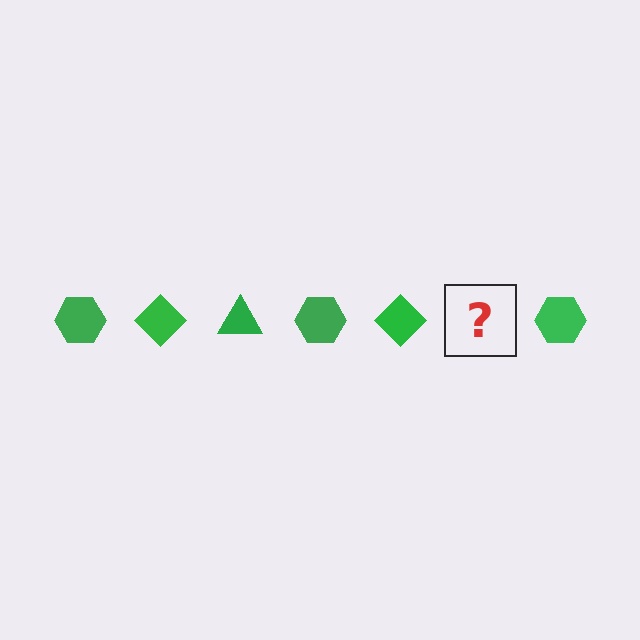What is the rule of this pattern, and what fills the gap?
The rule is that the pattern cycles through hexagon, diamond, triangle shapes in green. The gap should be filled with a green triangle.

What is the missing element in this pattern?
The missing element is a green triangle.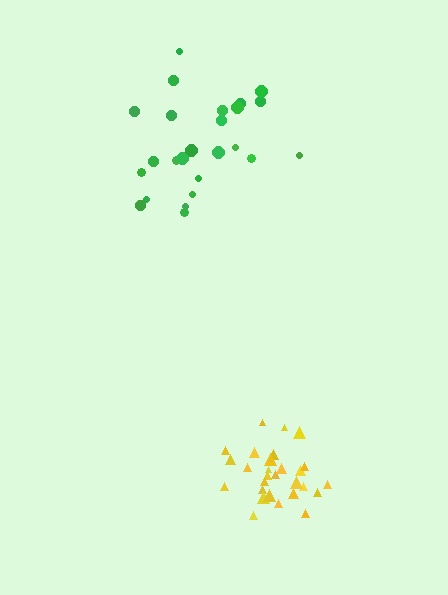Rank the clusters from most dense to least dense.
yellow, green.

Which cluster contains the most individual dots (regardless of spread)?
Yellow (29).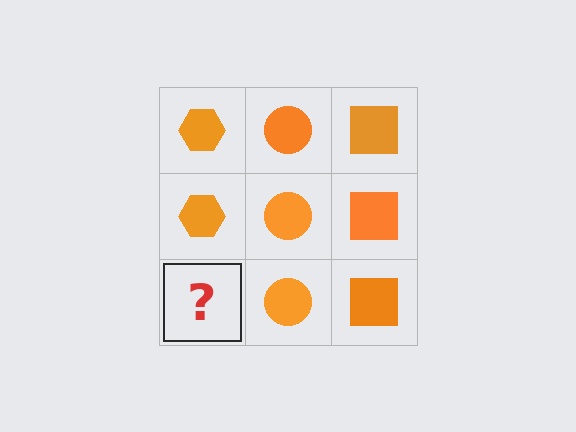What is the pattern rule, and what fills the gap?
The rule is that each column has a consistent shape. The gap should be filled with an orange hexagon.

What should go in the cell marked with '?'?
The missing cell should contain an orange hexagon.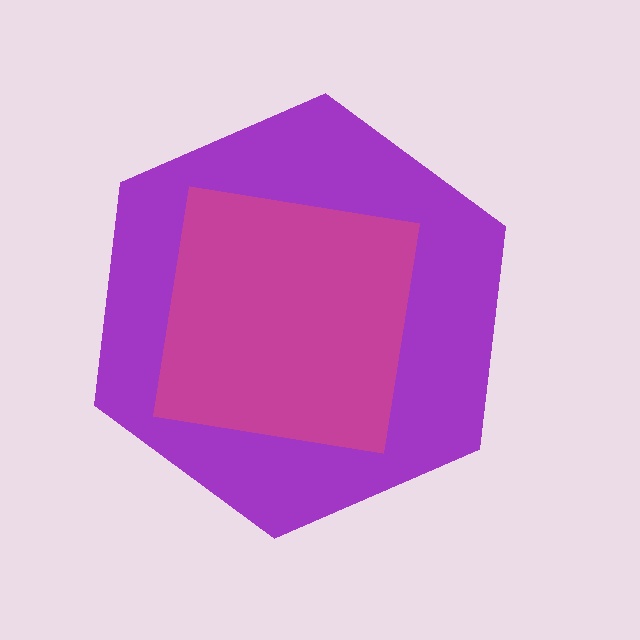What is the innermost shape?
The magenta square.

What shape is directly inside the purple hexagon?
The magenta square.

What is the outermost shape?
The purple hexagon.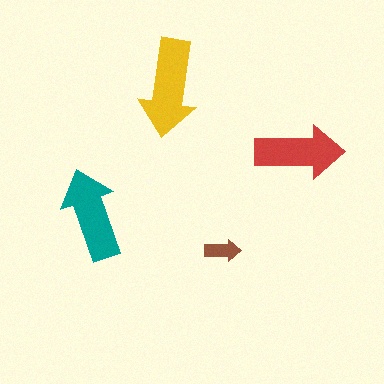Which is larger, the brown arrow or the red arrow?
The red one.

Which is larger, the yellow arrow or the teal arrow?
The yellow one.